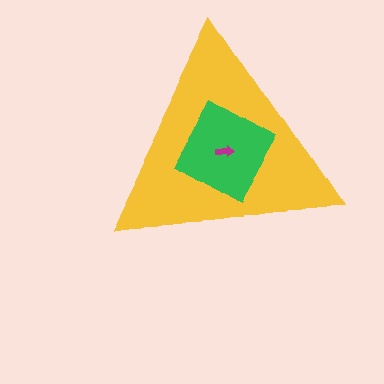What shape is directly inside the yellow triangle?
The green square.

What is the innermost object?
The magenta arrow.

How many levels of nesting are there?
3.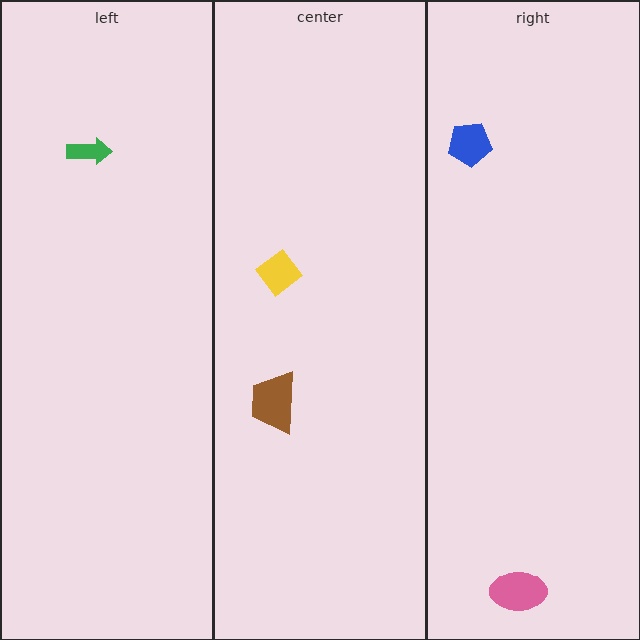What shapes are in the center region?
The brown trapezoid, the yellow diamond.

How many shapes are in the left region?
1.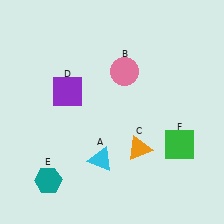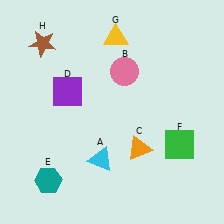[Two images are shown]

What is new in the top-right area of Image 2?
A yellow triangle (G) was added in the top-right area of Image 2.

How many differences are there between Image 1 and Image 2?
There are 2 differences between the two images.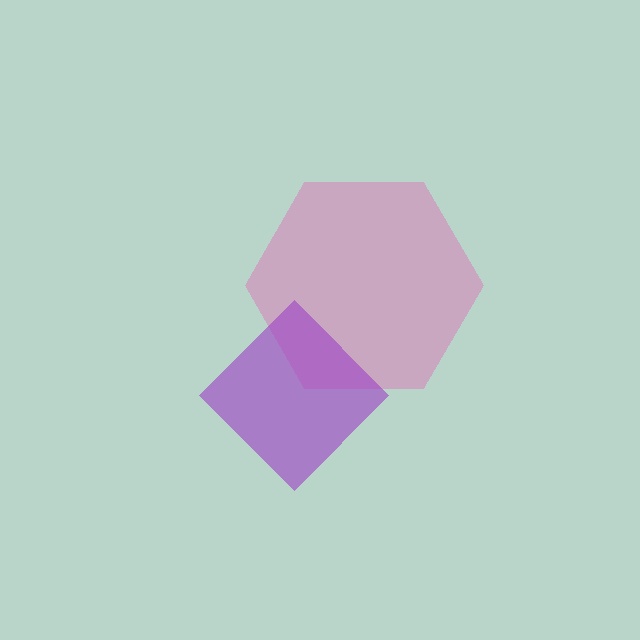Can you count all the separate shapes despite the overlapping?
Yes, there are 2 separate shapes.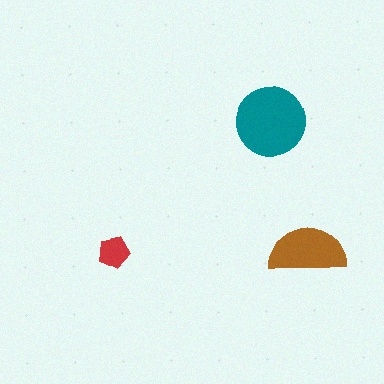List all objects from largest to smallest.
The teal circle, the brown semicircle, the red pentagon.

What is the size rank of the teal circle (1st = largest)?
1st.